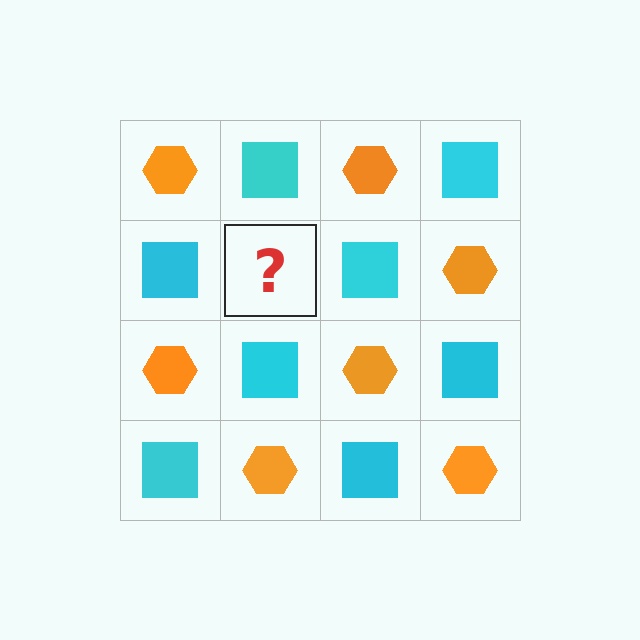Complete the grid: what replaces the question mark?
The question mark should be replaced with an orange hexagon.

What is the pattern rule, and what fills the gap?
The rule is that it alternates orange hexagon and cyan square in a checkerboard pattern. The gap should be filled with an orange hexagon.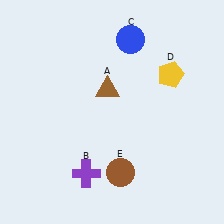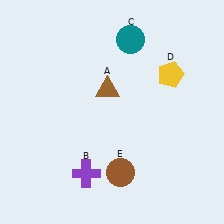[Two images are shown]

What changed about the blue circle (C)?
In Image 1, C is blue. In Image 2, it changed to teal.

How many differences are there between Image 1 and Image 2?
There is 1 difference between the two images.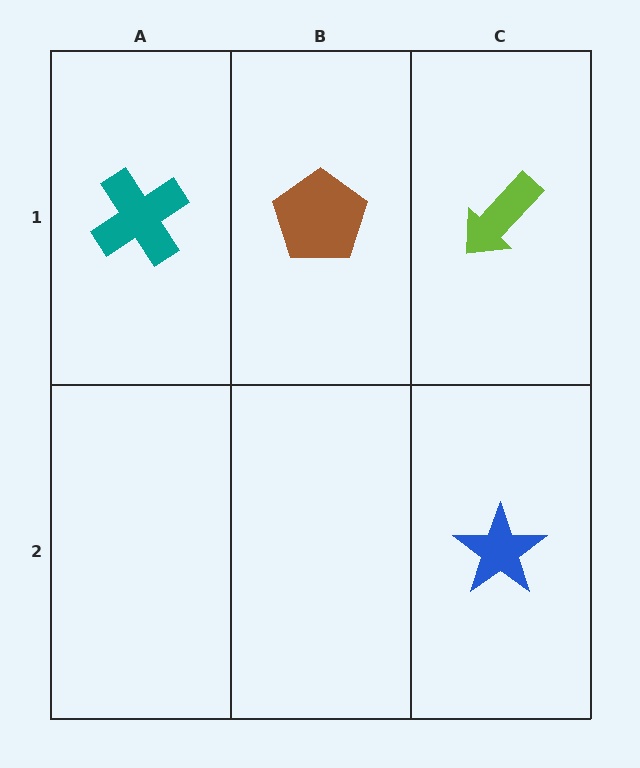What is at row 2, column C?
A blue star.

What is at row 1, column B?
A brown pentagon.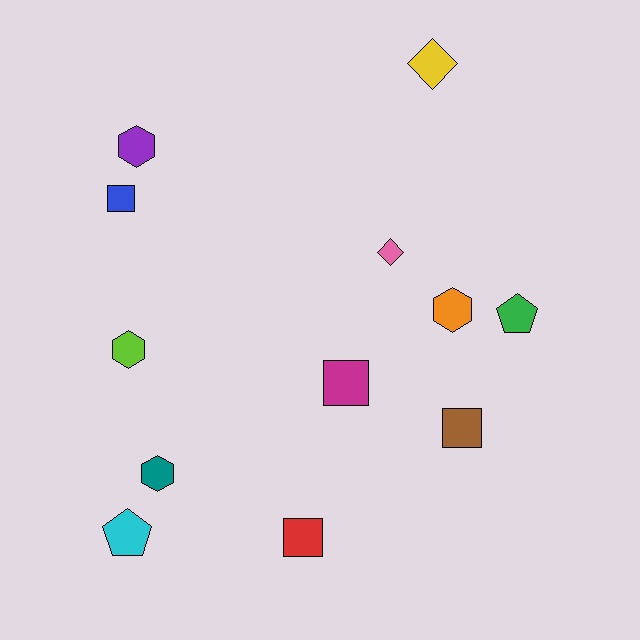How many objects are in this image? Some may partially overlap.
There are 12 objects.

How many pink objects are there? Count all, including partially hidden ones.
There is 1 pink object.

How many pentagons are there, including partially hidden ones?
There are 2 pentagons.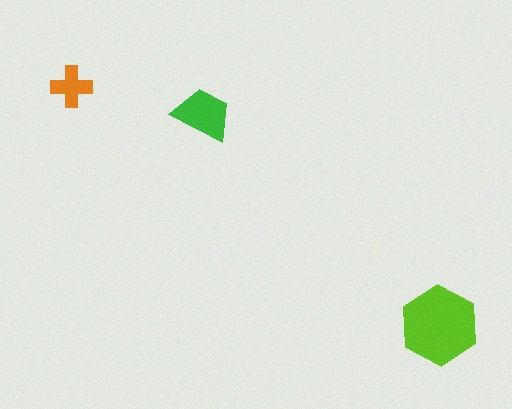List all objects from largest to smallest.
The lime hexagon, the green trapezoid, the orange cross.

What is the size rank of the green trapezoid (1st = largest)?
2nd.